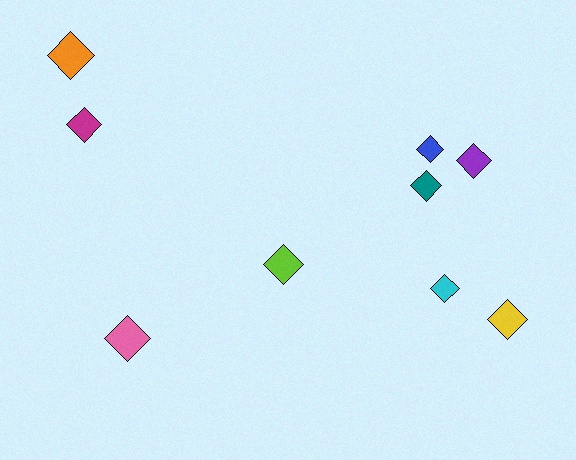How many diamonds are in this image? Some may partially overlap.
There are 9 diamonds.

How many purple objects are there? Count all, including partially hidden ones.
There is 1 purple object.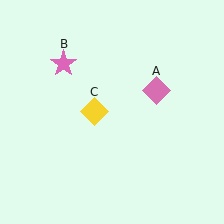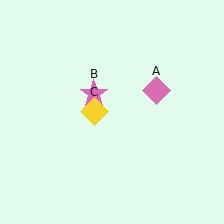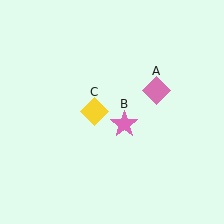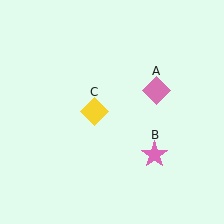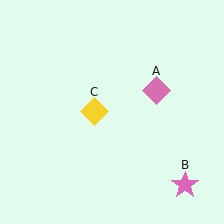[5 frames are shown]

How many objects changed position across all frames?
1 object changed position: pink star (object B).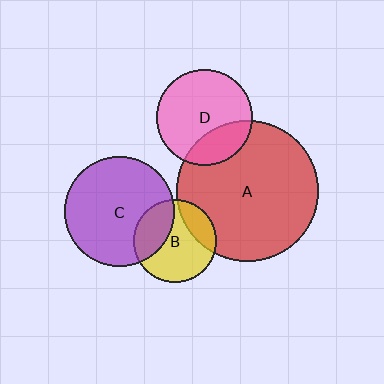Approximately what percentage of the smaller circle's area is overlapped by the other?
Approximately 30%.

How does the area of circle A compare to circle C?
Approximately 1.6 times.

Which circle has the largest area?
Circle A (red).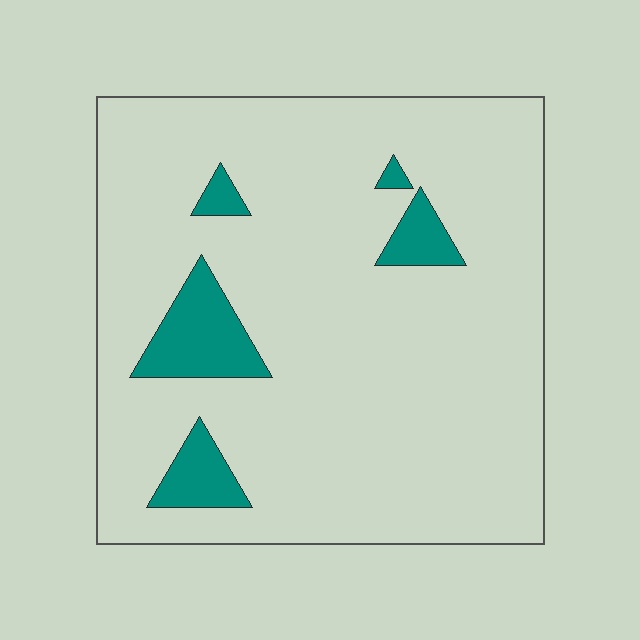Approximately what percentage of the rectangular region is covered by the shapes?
Approximately 10%.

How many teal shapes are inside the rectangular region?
5.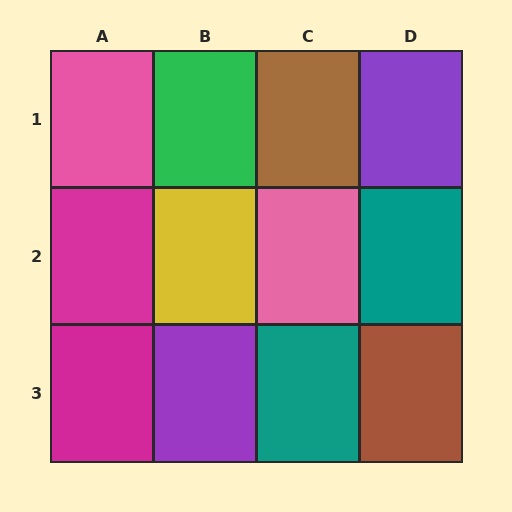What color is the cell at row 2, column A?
Magenta.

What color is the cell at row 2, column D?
Teal.